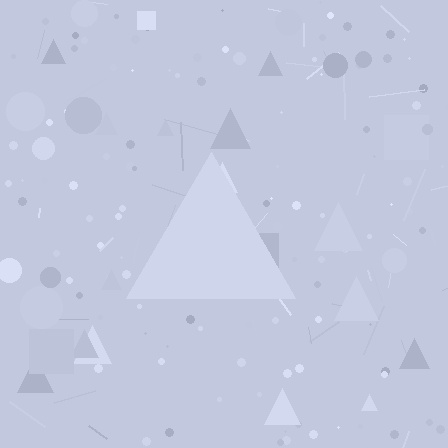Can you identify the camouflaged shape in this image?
The camouflaged shape is a triangle.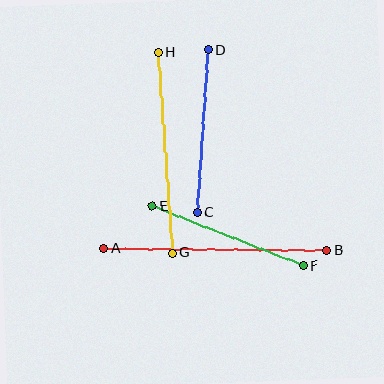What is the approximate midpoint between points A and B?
The midpoint is at approximately (215, 249) pixels.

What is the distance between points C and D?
The distance is approximately 163 pixels.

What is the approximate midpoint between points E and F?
The midpoint is at approximately (228, 236) pixels.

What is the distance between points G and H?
The distance is approximately 201 pixels.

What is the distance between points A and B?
The distance is approximately 223 pixels.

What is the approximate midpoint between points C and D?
The midpoint is at approximately (202, 131) pixels.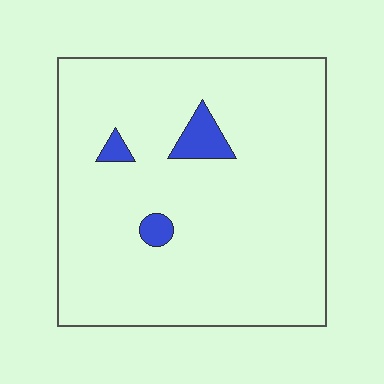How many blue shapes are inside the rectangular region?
3.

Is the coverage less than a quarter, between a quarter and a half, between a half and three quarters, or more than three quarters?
Less than a quarter.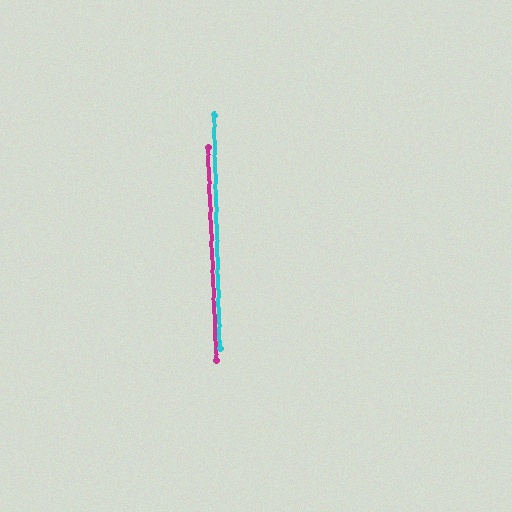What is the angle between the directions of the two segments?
Approximately 1 degree.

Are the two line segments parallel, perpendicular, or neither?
Parallel — their directions differ by only 0.7°.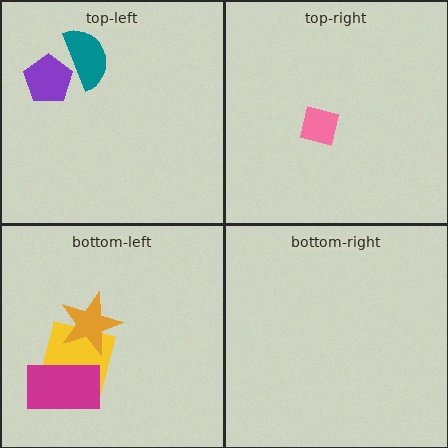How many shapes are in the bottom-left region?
3.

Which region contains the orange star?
The bottom-left region.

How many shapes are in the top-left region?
2.